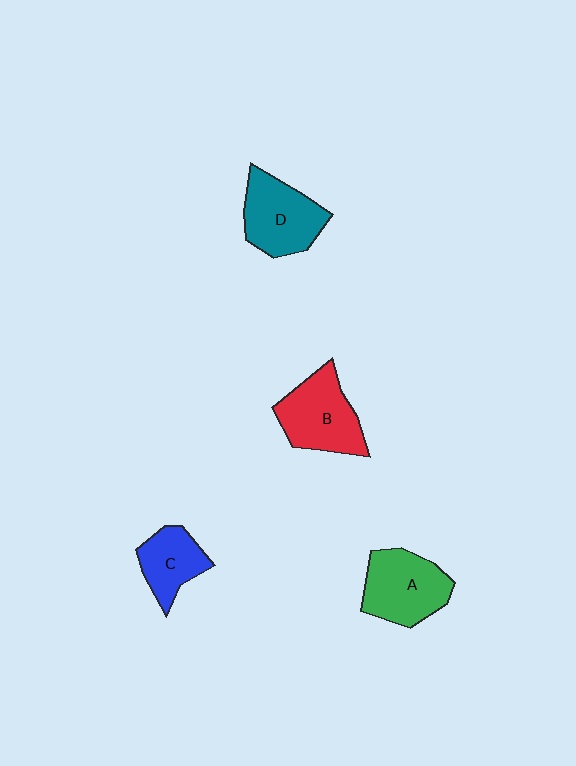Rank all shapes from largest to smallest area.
From largest to smallest: B (red), A (green), D (teal), C (blue).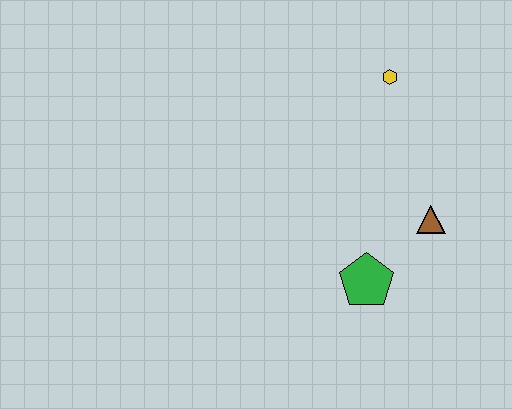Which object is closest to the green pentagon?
The brown triangle is closest to the green pentagon.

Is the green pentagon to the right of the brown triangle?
No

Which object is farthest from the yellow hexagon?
The green pentagon is farthest from the yellow hexagon.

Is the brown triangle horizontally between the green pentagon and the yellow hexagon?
No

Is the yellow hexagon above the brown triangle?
Yes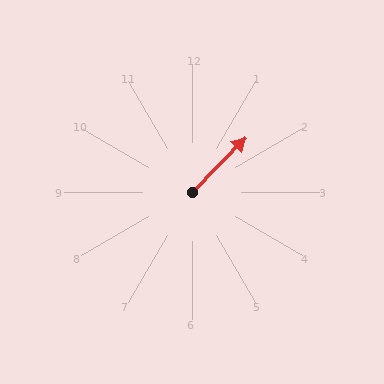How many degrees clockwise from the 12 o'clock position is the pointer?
Approximately 44 degrees.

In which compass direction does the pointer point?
Northeast.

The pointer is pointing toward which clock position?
Roughly 1 o'clock.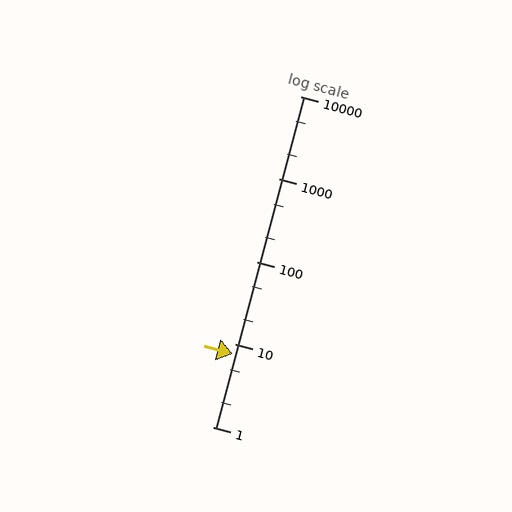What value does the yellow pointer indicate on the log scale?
The pointer indicates approximately 7.7.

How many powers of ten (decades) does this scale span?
The scale spans 4 decades, from 1 to 10000.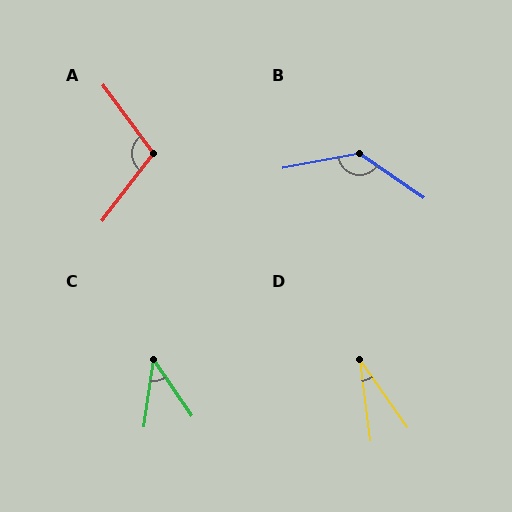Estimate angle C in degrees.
Approximately 42 degrees.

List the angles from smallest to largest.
D (28°), C (42°), A (106°), B (134°).